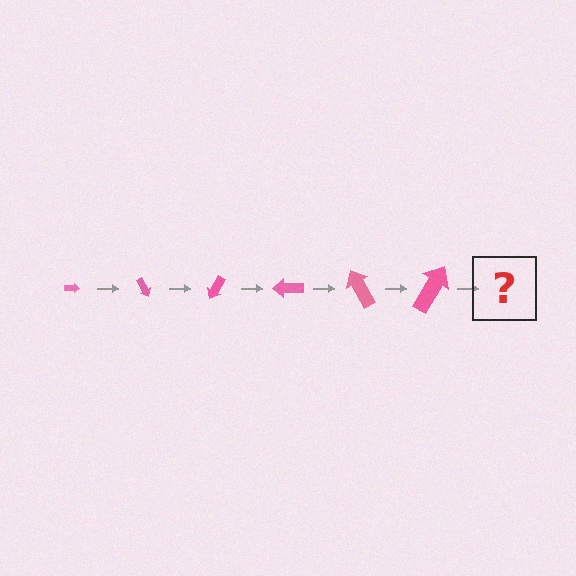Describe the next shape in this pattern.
It should be an arrow, larger than the previous one and rotated 360 degrees from the start.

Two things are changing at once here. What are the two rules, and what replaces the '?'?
The two rules are that the arrow grows larger each step and it rotates 60 degrees each step. The '?' should be an arrow, larger than the previous one and rotated 360 degrees from the start.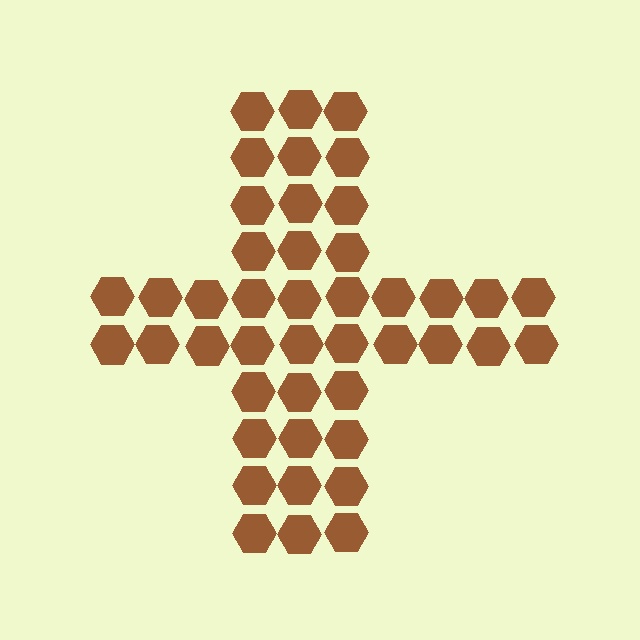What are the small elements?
The small elements are hexagons.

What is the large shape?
The large shape is a cross.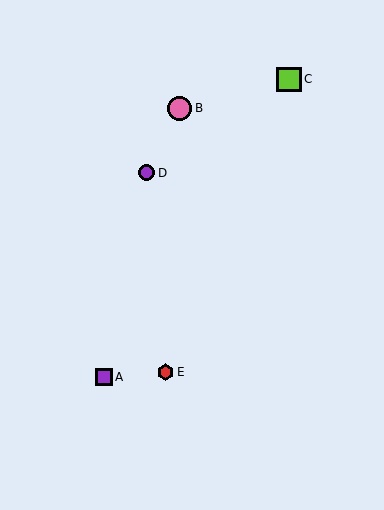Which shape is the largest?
The lime square (labeled C) is the largest.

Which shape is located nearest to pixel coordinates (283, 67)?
The lime square (labeled C) at (289, 79) is nearest to that location.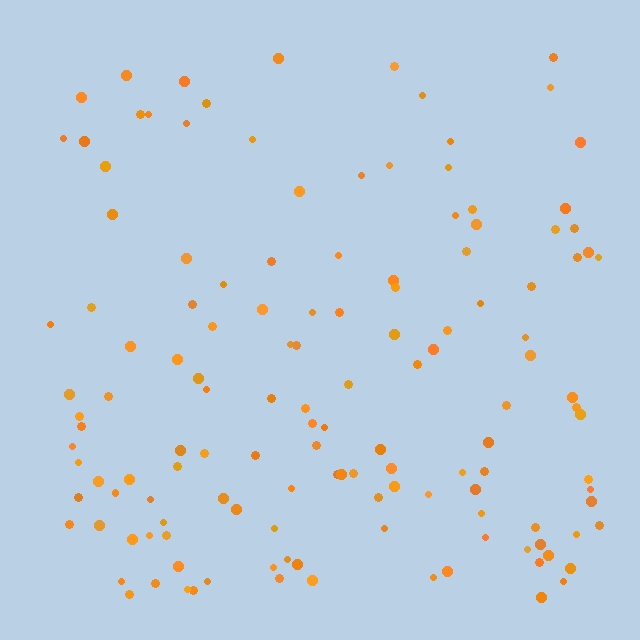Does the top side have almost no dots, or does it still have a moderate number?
Still a moderate number, just noticeably fewer than the bottom.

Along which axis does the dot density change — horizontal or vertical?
Vertical.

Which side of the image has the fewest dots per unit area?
The top.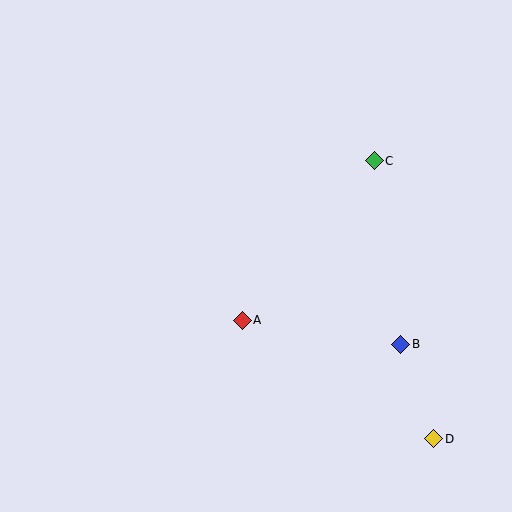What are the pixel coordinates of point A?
Point A is at (242, 320).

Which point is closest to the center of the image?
Point A at (242, 320) is closest to the center.